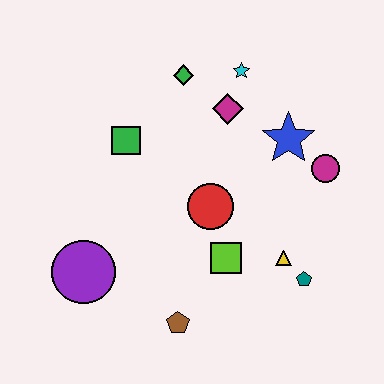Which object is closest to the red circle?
The lime square is closest to the red circle.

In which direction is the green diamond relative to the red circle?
The green diamond is above the red circle.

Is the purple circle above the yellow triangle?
No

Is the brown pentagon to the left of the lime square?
Yes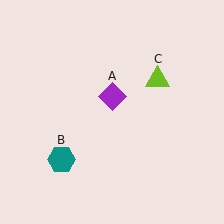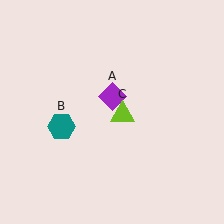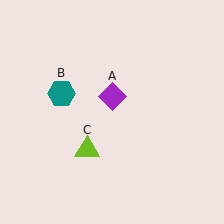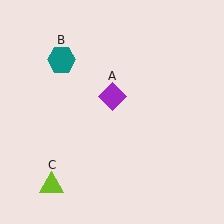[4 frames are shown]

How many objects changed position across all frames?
2 objects changed position: teal hexagon (object B), lime triangle (object C).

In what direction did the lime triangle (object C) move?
The lime triangle (object C) moved down and to the left.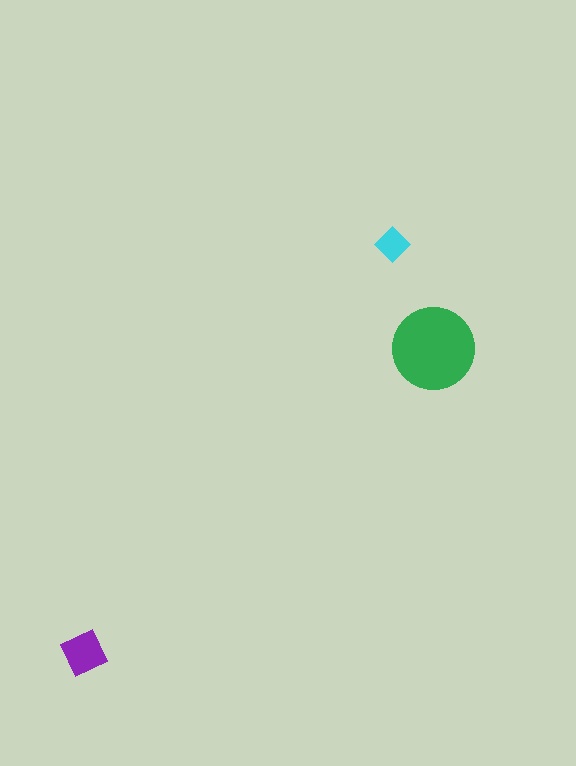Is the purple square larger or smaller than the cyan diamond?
Larger.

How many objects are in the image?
There are 3 objects in the image.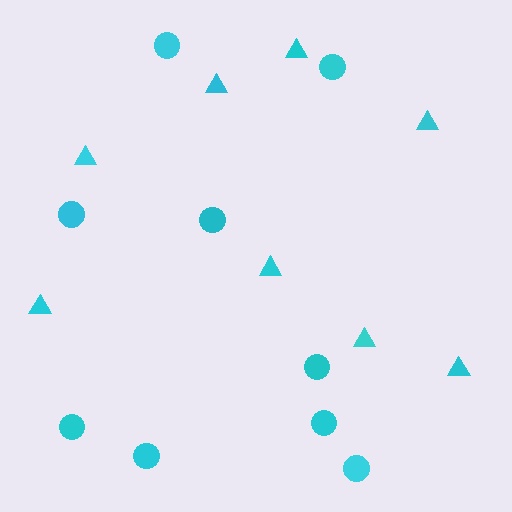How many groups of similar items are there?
There are 2 groups: one group of circles (9) and one group of triangles (8).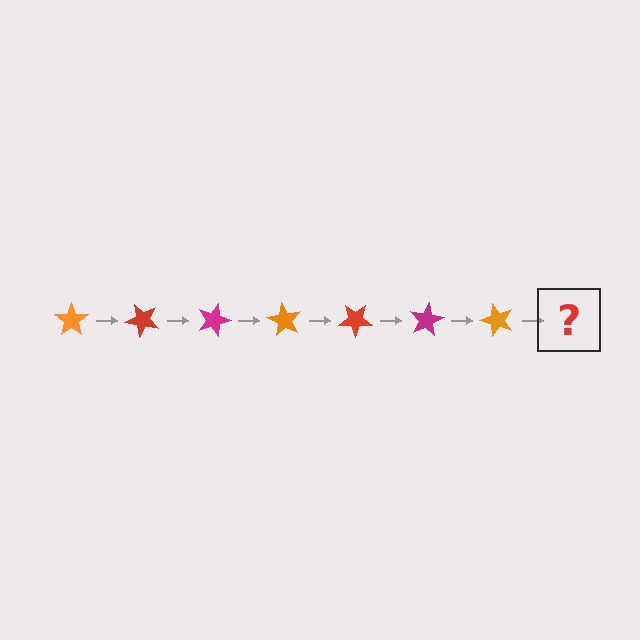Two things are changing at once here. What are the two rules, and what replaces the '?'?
The two rules are that it rotates 45 degrees each step and the color cycles through orange, red, and magenta. The '?' should be a red star, rotated 315 degrees from the start.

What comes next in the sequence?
The next element should be a red star, rotated 315 degrees from the start.